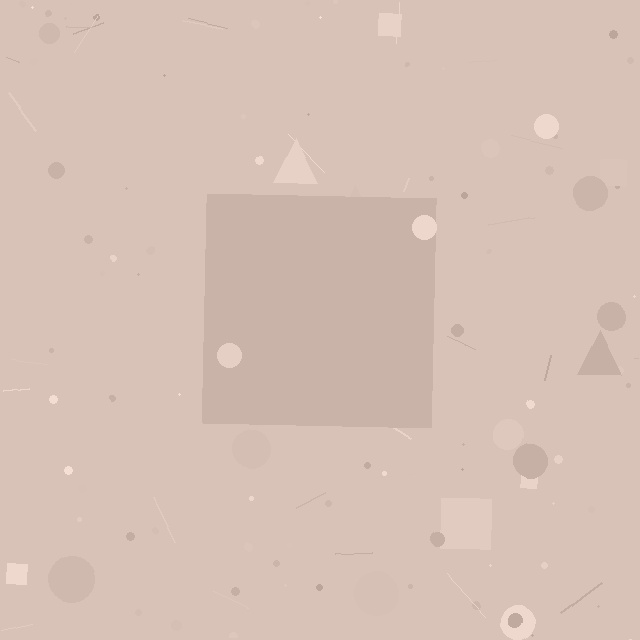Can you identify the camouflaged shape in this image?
The camouflaged shape is a square.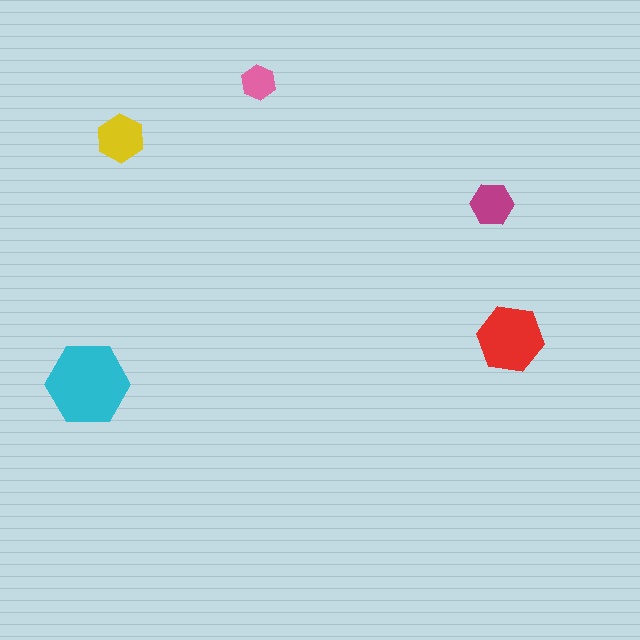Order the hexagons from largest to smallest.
the cyan one, the red one, the yellow one, the magenta one, the pink one.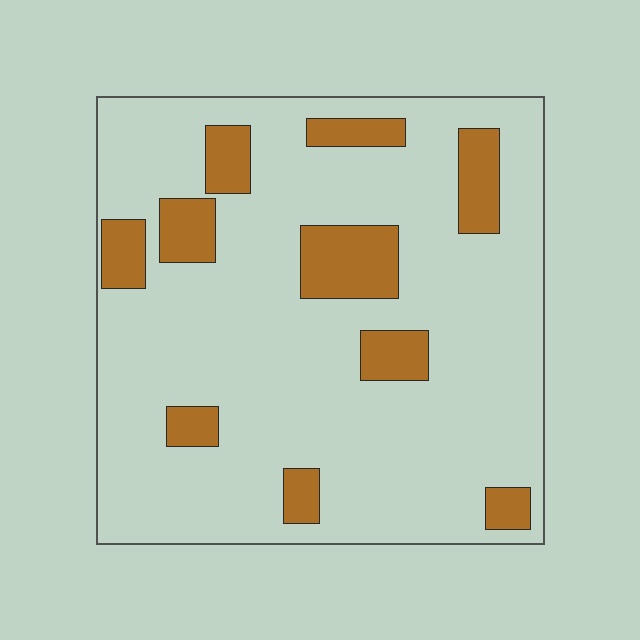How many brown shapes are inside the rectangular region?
10.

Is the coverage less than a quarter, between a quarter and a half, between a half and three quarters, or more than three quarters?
Less than a quarter.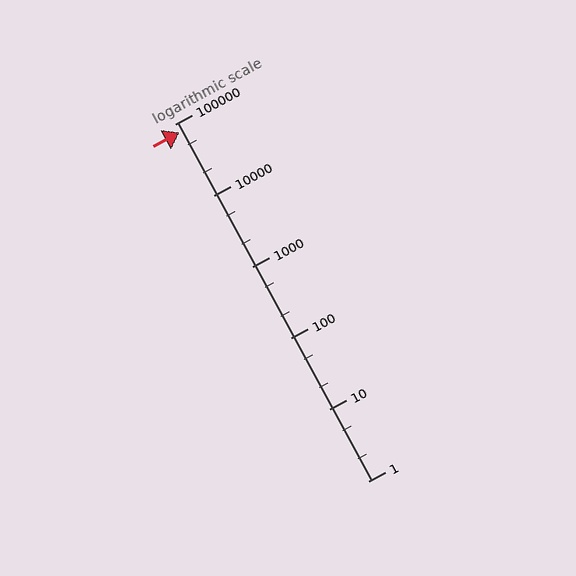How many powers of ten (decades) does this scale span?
The scale spans 5 decades, from 1 to 100000.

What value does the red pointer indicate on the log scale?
The pointer indicates approximately 76000.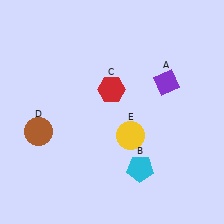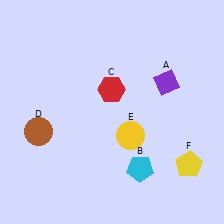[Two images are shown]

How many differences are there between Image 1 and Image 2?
There is 1 difference between the two images.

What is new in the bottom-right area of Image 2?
A yellow pentagon (F) was added in the bottom-right area of Image 2.